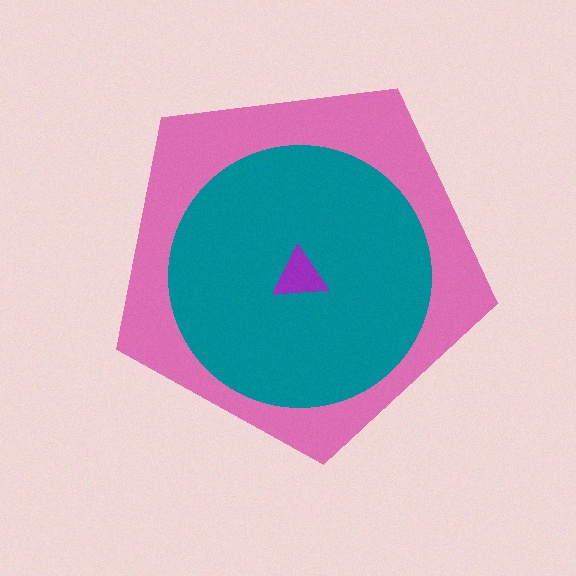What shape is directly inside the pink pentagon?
The teal circle.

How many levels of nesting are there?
3.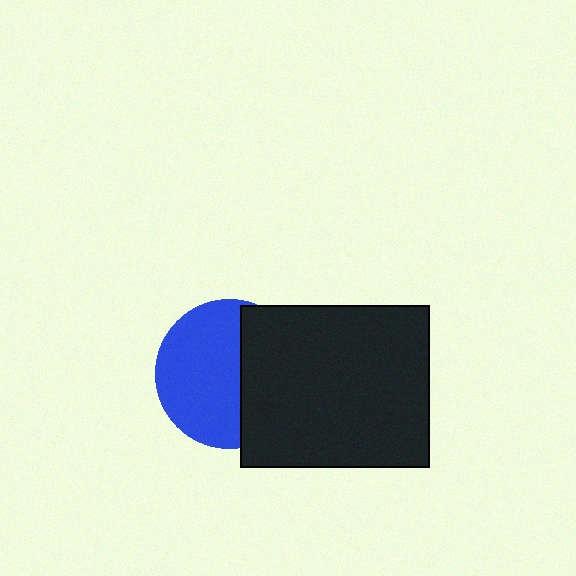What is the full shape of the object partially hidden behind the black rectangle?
The partially hidden object is a blue circle.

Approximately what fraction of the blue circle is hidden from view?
Roughly 41% of the blue circle is hidden behind the black rectangle.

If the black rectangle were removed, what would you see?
You would see the complete blue circle.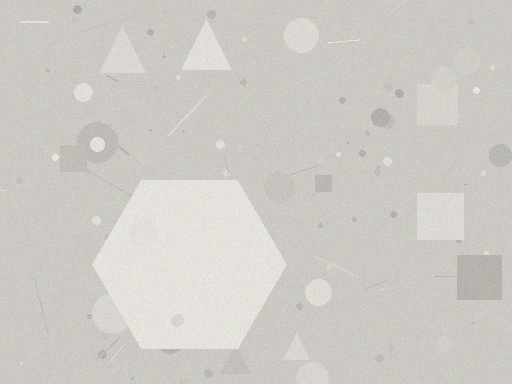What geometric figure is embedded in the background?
A hexagon is embedded in the background.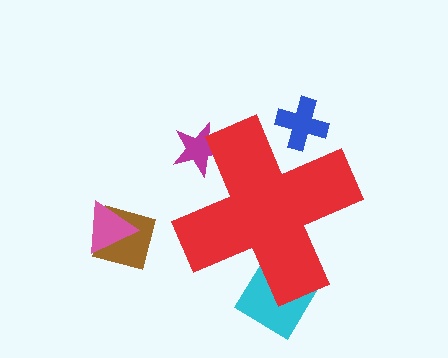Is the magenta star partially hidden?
Yes, the magenta star is partially hidden behind the red cross.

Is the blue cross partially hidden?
Yes, the blue cross is partially hidden behind the red cross.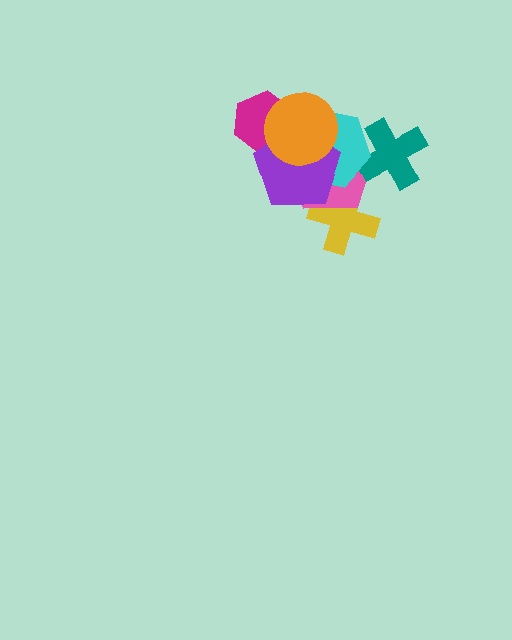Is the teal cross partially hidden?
Yes, it is partially covered by another shape.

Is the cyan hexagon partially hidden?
Yes, it is partially covered by another shape.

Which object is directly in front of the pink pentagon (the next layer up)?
The teal cross is directly in front of the pink pentagon.